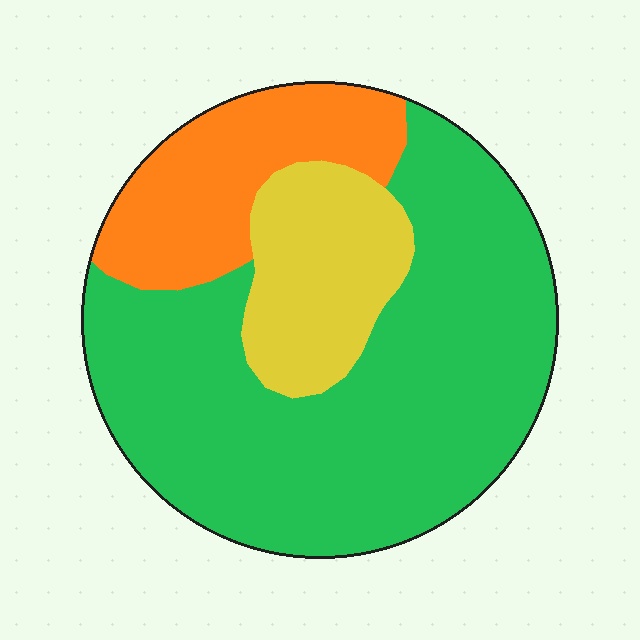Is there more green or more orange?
Green.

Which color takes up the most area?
Green, at roughly 65%.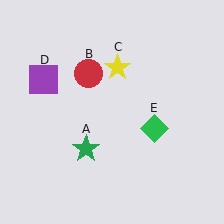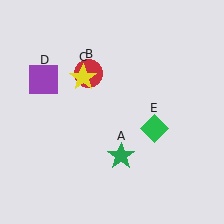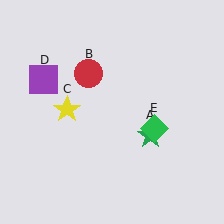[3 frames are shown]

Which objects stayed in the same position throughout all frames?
Red circle (object B) and purple square (object D) and green diamond (object E) remained stationary.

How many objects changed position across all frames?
2 objects changed position: green star (object A), yellow star (object C).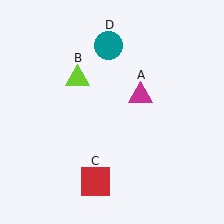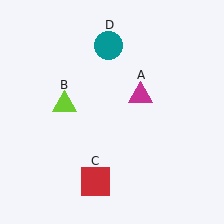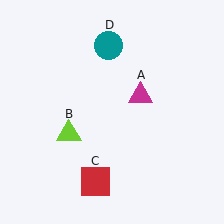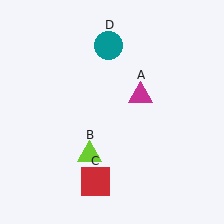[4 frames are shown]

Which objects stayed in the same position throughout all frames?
Magenta triangle (object A) and red square (object C) and teal circle (object D) remained stationary.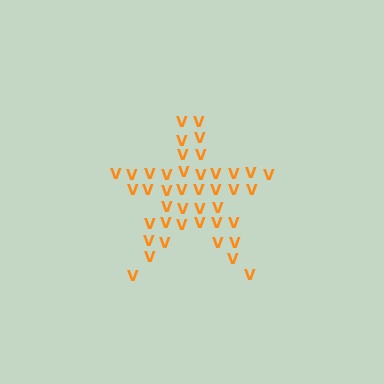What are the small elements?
The small elements are letter V's.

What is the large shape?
The large shape is a star.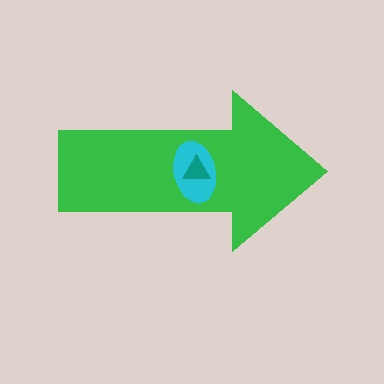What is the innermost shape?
The teal triangle.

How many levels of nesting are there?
3.